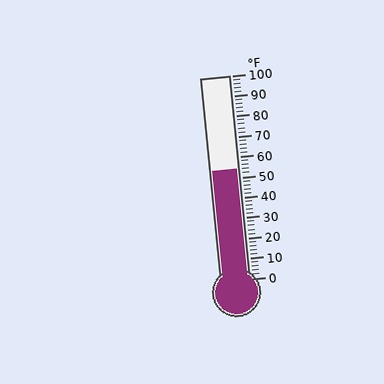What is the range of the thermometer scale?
The thermometer scale ranges from 0°F to 100°F.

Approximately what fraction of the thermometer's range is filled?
The thermometer is filled to approximately 55% of its range.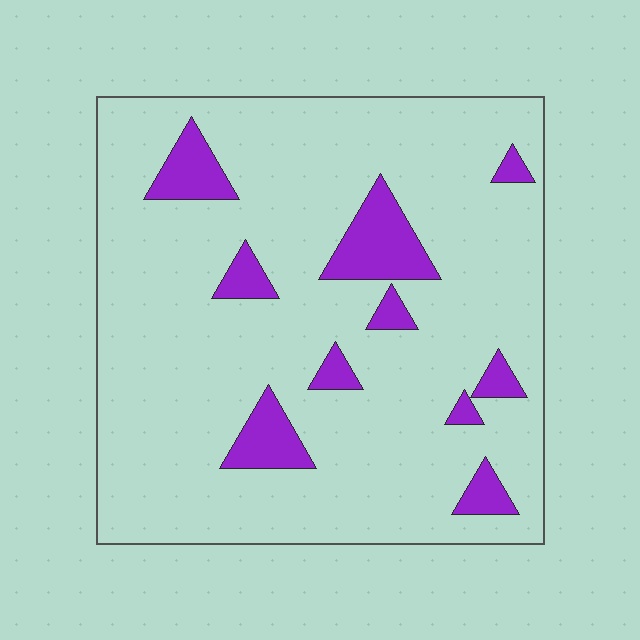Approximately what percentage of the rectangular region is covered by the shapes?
Approximately 10%.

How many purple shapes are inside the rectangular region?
10.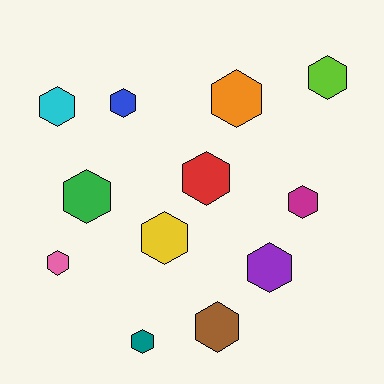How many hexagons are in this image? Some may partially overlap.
There are 12 hexagons.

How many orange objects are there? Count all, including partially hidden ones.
There is 1 orange object.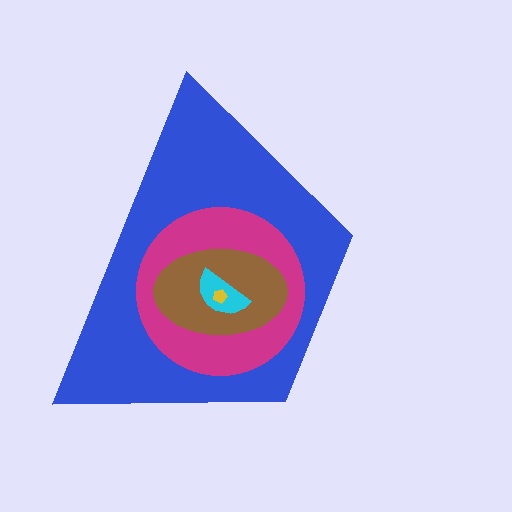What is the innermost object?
The yellow pentagon.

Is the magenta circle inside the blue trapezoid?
Yes.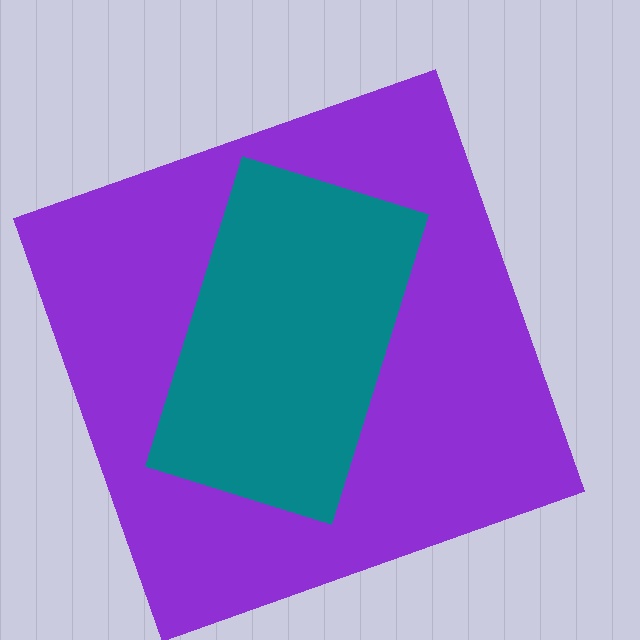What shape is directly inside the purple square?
The teal rectangle.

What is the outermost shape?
The purple square.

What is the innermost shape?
The teal rectangle.